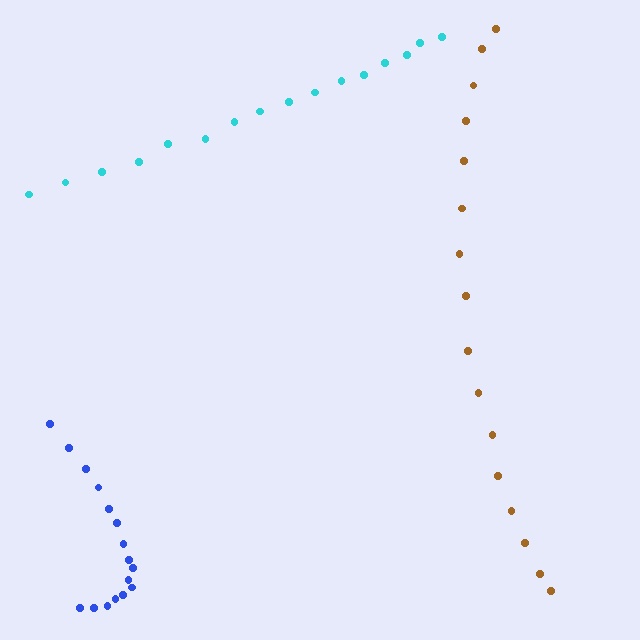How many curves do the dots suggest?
There are 3 distinct paths.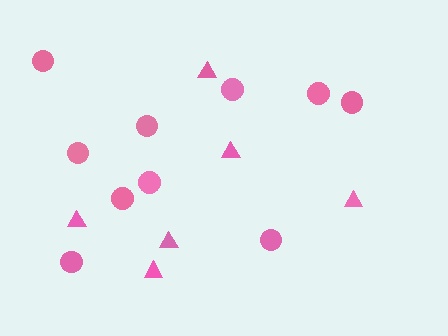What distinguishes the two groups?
There are 2 groups: one group of circles (10) and one group of triangles (6).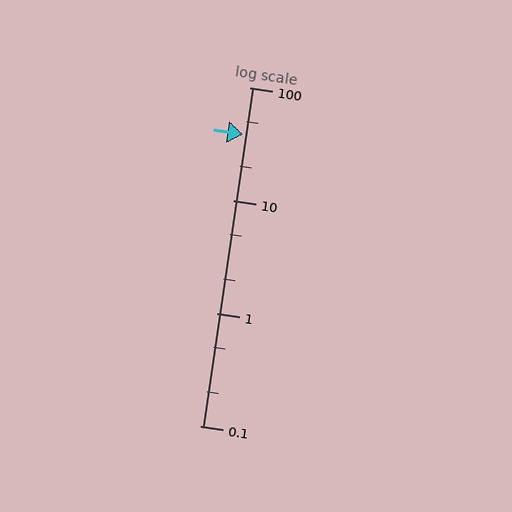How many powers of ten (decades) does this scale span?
The scale spans 3 decades, from 0.1 to 100.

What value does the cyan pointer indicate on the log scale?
The pointer indicates approximately 38.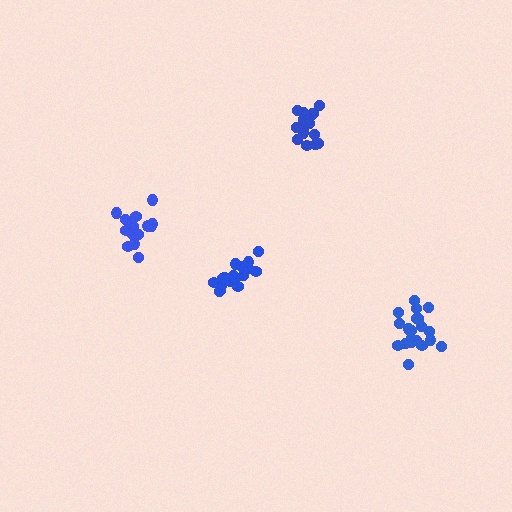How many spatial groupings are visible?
There are 4 spatial groupings.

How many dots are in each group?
Group 1: 20 dots, Group 2: 18 dots, Group 3: 17 dots, Group 4: 17 dots (72 total).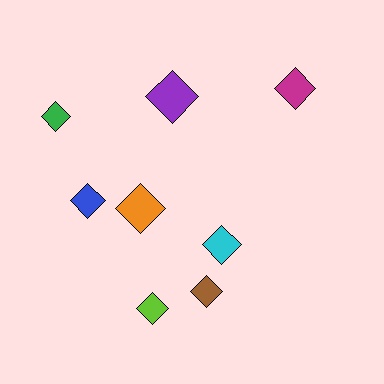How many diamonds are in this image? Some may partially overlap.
There are 8 diamonds.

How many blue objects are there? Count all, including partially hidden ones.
There is 1 blue object.